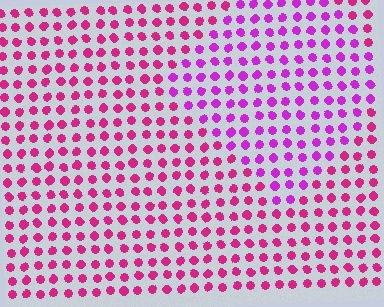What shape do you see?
I see a diamond.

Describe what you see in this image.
The image is filled with small magenta elements in a uniform arrangement. A diamond-shaped region is visible where the elements are tinted to a slightly different hue, forming a subtle color boundary.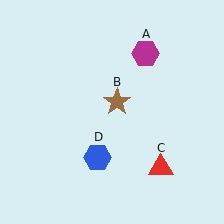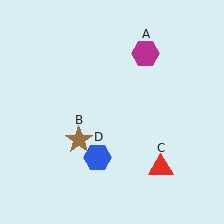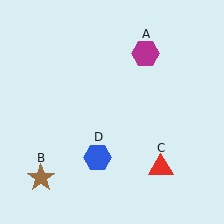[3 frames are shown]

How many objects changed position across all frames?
1 object changed position: brown star (object B).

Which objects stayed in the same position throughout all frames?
Magenta hexagon (object A) and red triangle (object C) and blue hexagon (object D) remained stationary.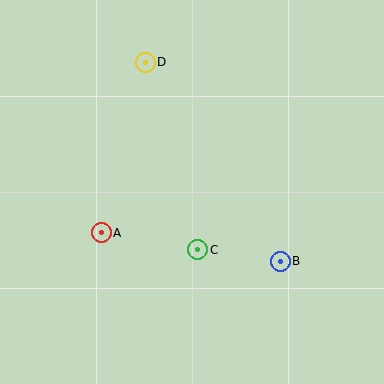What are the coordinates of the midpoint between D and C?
The midpoint between D and C is at (172, 156).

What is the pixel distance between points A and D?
The distance between A and D is 176 pixels.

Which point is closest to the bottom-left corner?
Point A is closest to the bottom-left corner.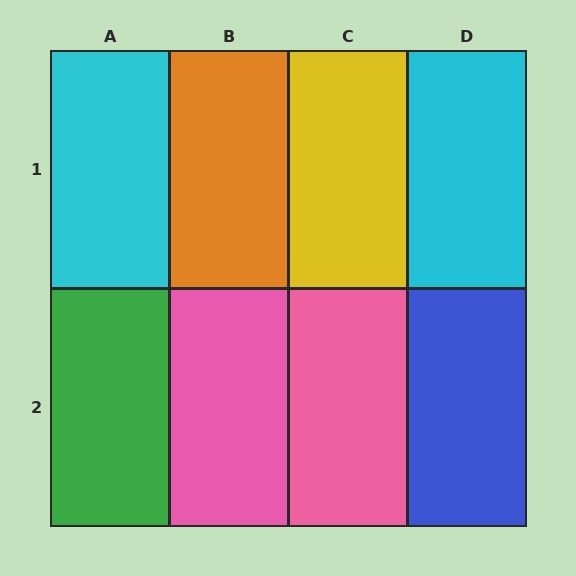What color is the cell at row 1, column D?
Cyan.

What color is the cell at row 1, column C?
Yellow.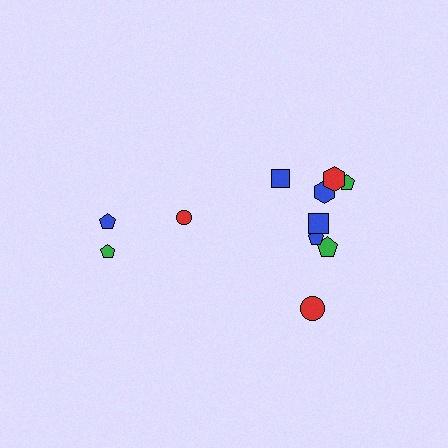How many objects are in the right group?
There are 8 objects.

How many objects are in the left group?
There are 3 objects.